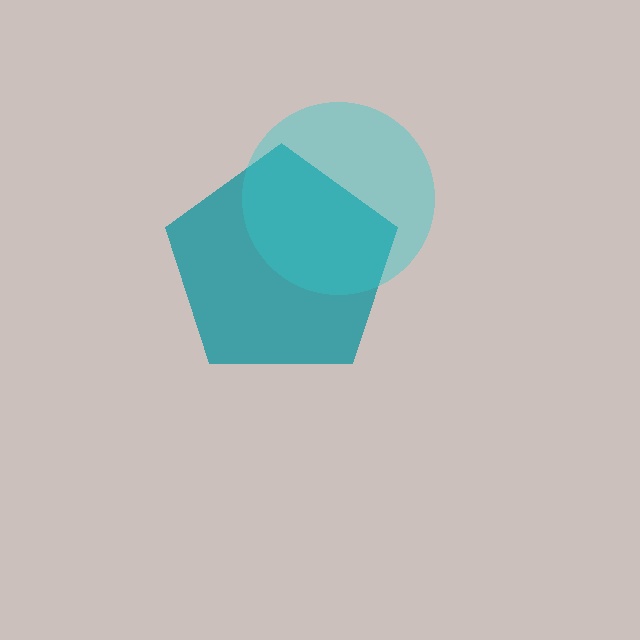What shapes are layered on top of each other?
The layered shapes are: a teal pentagon, a cyan circle.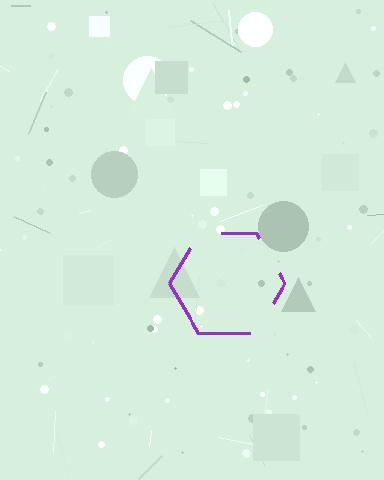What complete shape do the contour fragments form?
The contour fragments form a hexagon.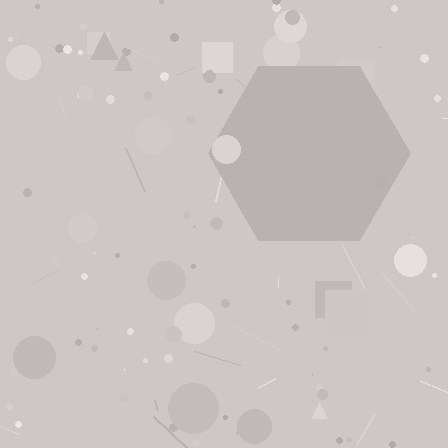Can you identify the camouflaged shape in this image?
The camouflaged shape is a hexagon.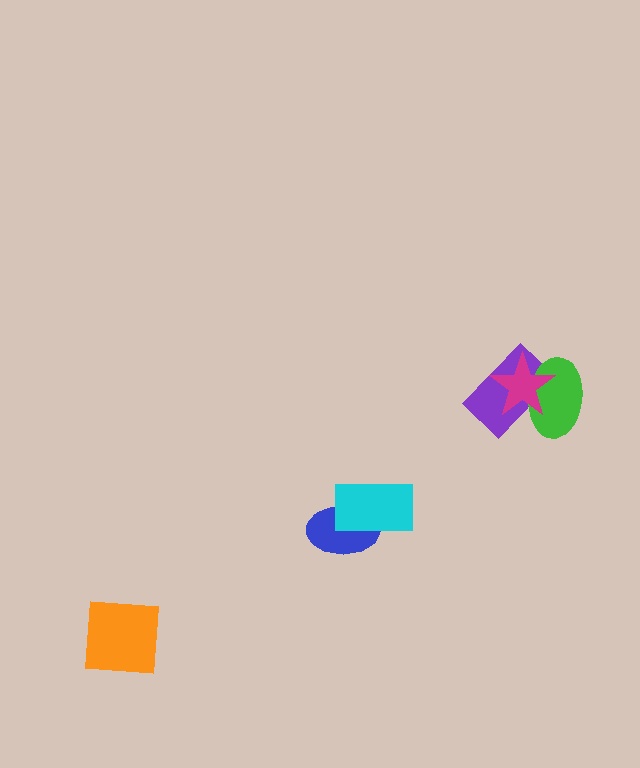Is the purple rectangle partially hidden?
Yes, it is partially covered by another shape.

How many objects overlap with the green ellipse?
2 objects overlap with the green ellipse.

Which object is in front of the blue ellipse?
The cyan rectangle is in front of the blue ellipse.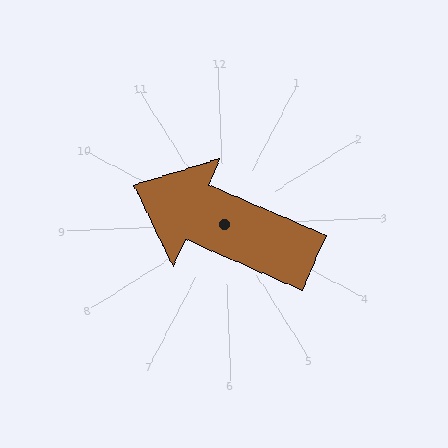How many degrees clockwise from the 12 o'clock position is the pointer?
Approximately 296 degrees.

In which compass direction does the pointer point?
Northwest.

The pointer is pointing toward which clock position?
Roughly 10 o'clock.